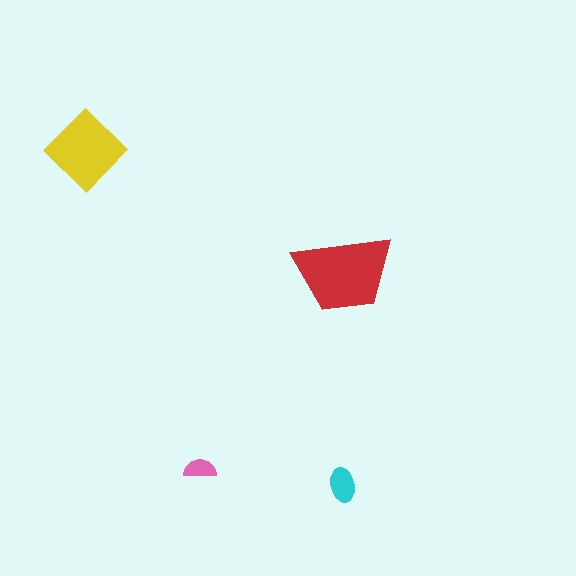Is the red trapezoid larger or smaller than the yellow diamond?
Larger.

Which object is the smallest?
The pink semicircle.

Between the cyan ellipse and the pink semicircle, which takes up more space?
The cyan ellipse.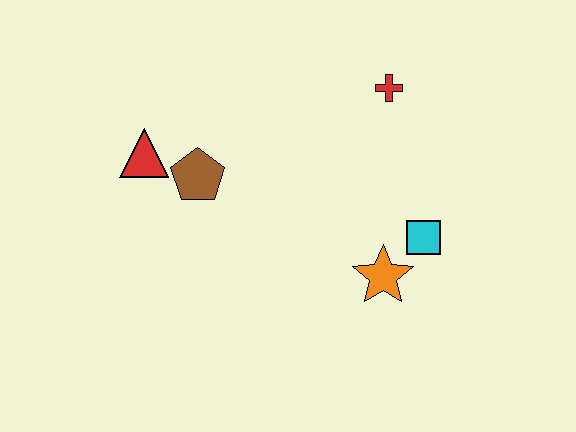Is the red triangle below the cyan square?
No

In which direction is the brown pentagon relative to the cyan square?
The brown pentagon is to the left of the cyan square.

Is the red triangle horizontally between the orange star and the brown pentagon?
No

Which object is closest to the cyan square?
The orange star is closest to the cyan square.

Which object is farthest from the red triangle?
The cyan square is farthest from the red triangle.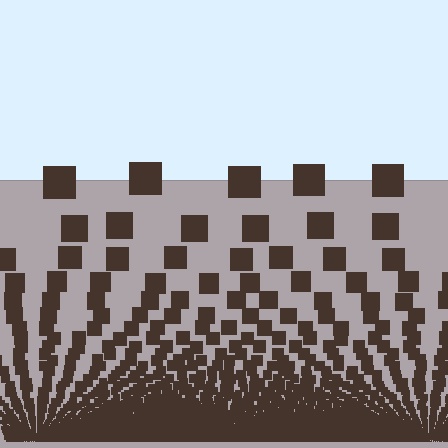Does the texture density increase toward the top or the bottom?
Density increases toward the bottom.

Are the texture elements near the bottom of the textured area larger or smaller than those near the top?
Smaller. The gradient is inverted — elements near the bottom are smaller and denser.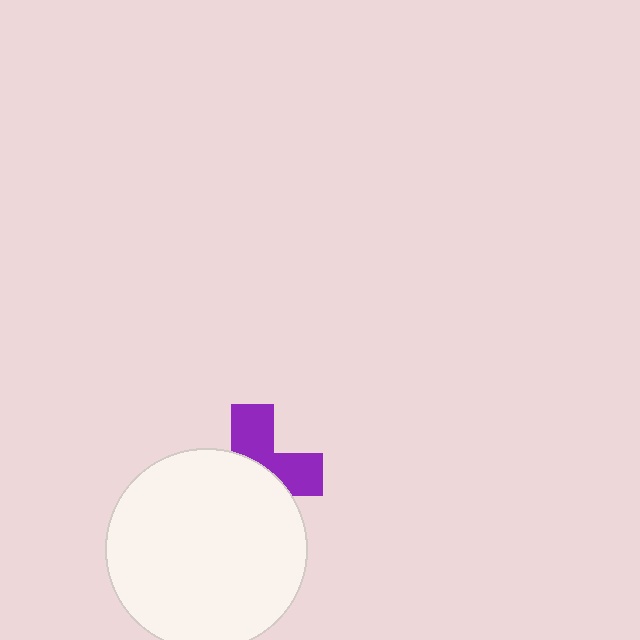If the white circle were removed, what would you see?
You would see the complete purple cross.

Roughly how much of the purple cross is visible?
A small part of it is visible (roughly 42%).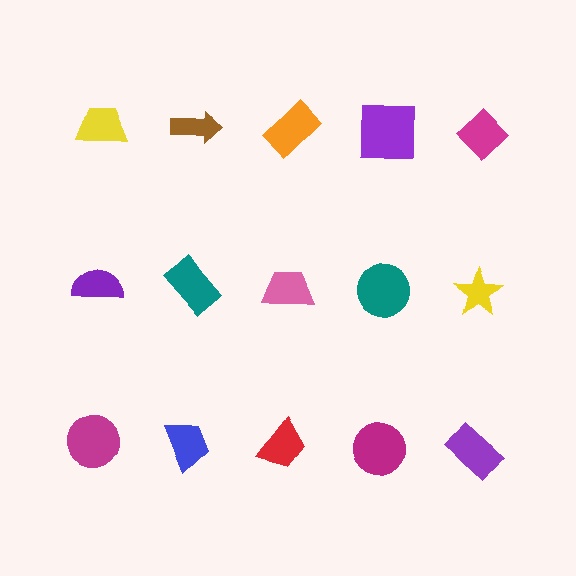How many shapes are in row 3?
5 shapes.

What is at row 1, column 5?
A magenta diamond.